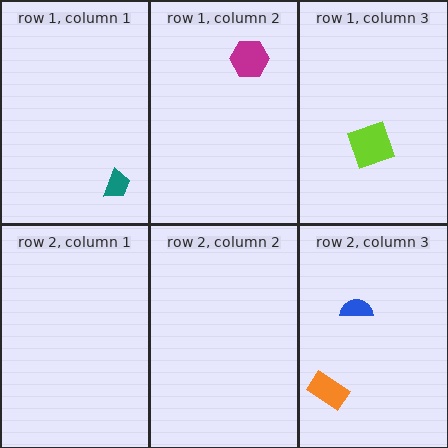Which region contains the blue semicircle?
The row 2, column 3 region.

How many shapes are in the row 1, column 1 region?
1.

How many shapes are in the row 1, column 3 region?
1.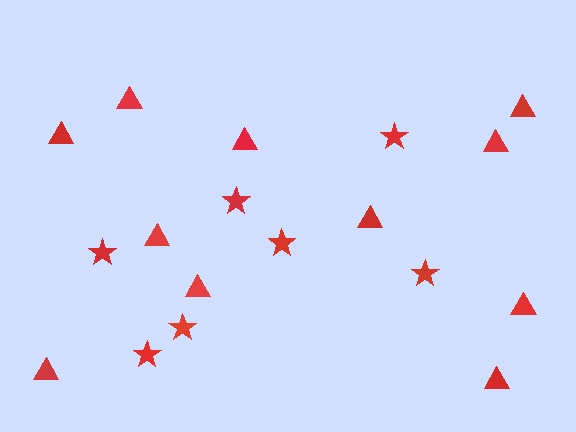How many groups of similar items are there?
There are 2 groups: one group of stars (7) and one group of triangles (11).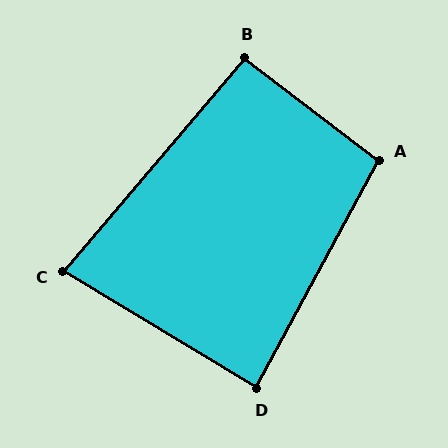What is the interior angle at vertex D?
Approximately 87 degrees (approximately right).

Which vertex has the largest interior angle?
A, at approximately 99 degrees.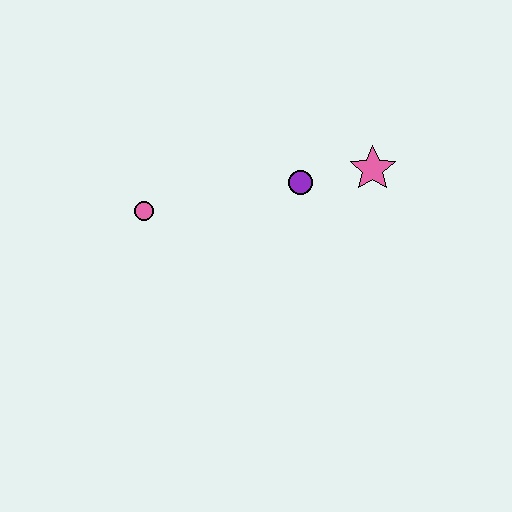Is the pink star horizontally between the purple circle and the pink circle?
No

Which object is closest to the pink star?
The purple circle is closest to the pink star.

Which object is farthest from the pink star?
The pink circle is farthest from the pink star.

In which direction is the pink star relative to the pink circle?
The pink star is to the right of the pink circle.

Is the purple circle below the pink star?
Yes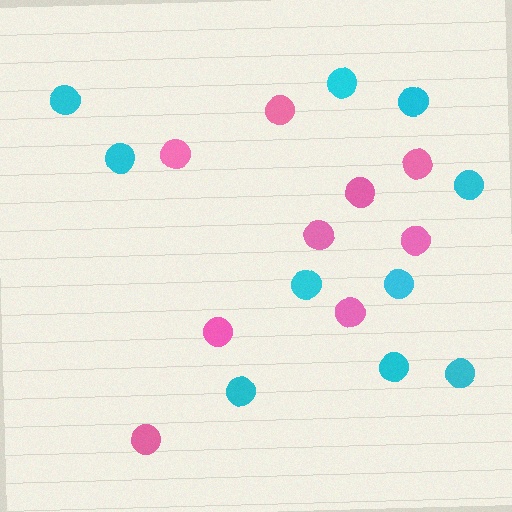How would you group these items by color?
There are 2 groups: one group of cyan circles (10) and one group of pink circles (9).